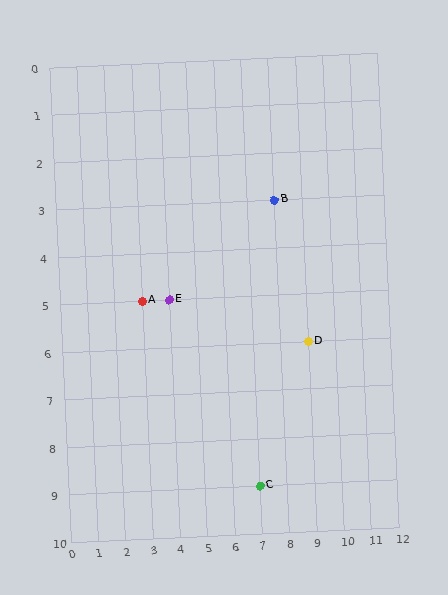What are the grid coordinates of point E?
Point E is at grid coordinates (4, 5).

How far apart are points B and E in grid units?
Points B and E are 4 columns and 2 rows apart (about 4.5 grid units diagonally).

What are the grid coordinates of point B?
Point B is at grid coordinates (8, 3).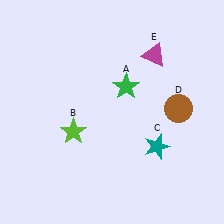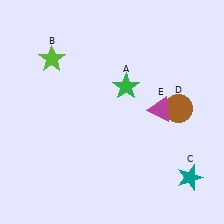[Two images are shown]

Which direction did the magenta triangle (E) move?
The magenta triangle (E) moved down.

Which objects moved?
The objects that moved are: the lime star (B), the teal star (C), the magenta triangle (E).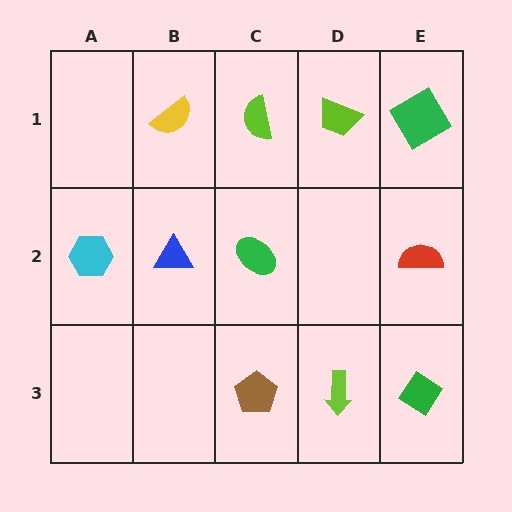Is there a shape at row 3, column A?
No, that cell is empty.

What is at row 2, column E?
A red semicircle.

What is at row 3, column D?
A lime arrow.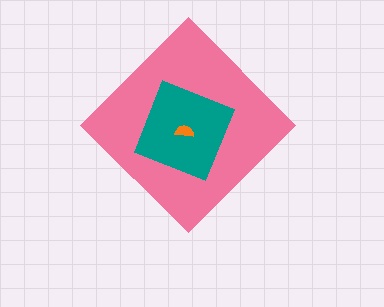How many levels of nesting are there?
3.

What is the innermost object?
The orange semicircle.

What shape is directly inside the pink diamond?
The teal square.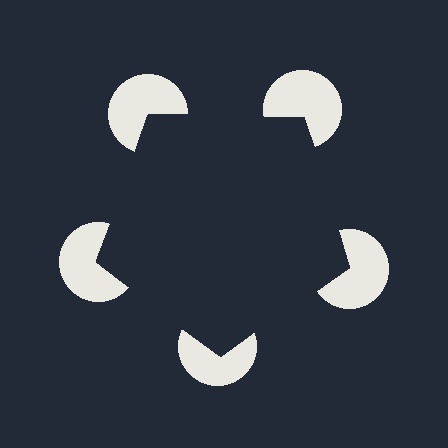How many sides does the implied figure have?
5 sides.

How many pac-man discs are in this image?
There are 5 — one at each vertex of the illusory pentagon.